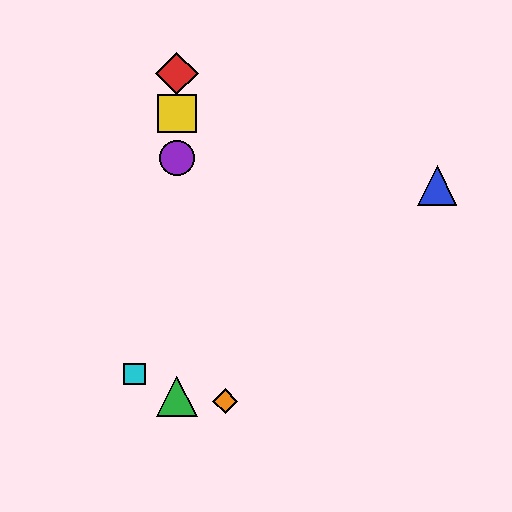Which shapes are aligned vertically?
The red diamond, the green triangle, the yellow square, the purple circle are aligned vertically.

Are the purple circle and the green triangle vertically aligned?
Yes, both are at x≈177.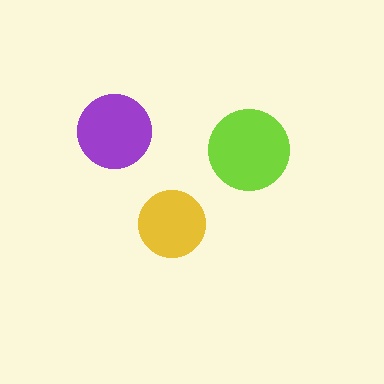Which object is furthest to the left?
The purple circle is leftmost.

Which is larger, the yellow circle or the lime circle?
The lime one.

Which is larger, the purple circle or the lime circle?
The lime one.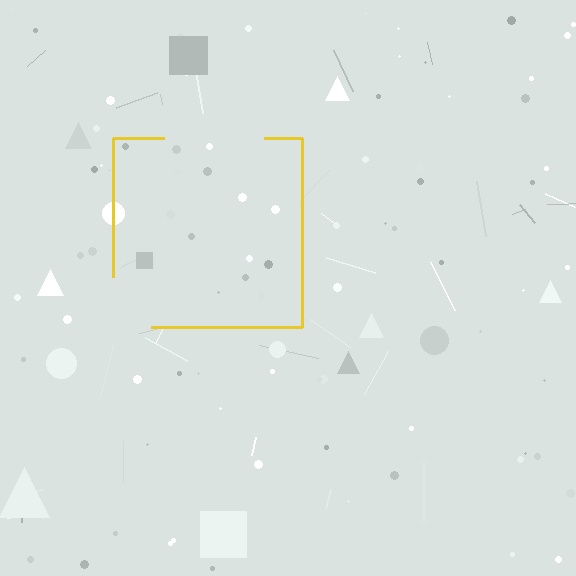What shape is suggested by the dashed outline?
The dashed outline suggests a square.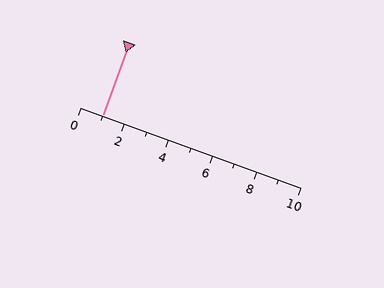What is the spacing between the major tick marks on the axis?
The major ticks are spaced 2 apart.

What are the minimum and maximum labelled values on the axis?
The axis runs from 0 to 10.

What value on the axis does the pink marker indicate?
The marker indicates approximately 1.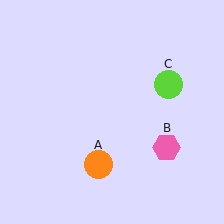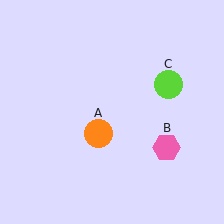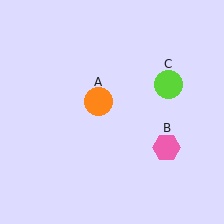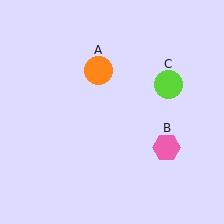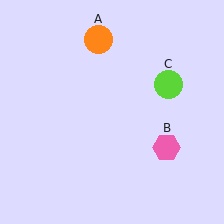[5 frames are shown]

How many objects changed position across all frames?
1 object changed position: orange circle (object A).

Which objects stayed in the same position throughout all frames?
Pink hexagon (object B) and lime circle (object C) remained stationary.